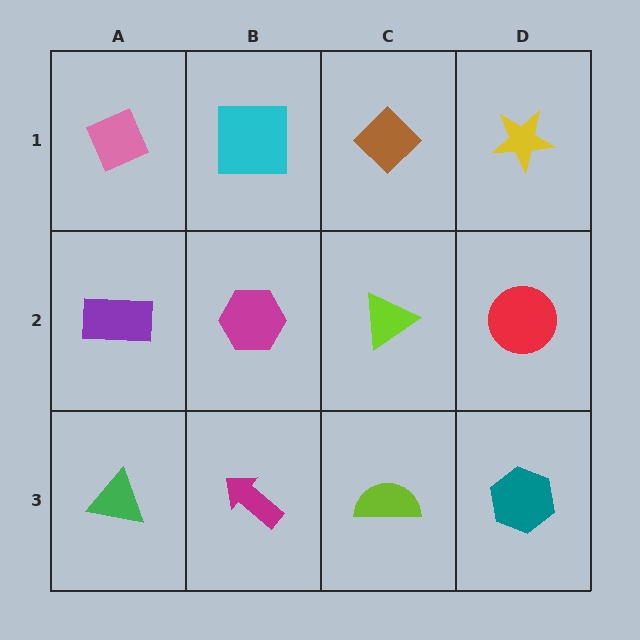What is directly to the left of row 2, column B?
A purple rectangle.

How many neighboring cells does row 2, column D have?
3.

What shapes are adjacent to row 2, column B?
A cyan square (row 1, column B), a magenta arrow (row 3, column B), a purple rectangle (row 2, column A), a lime triangle (row 2, column C).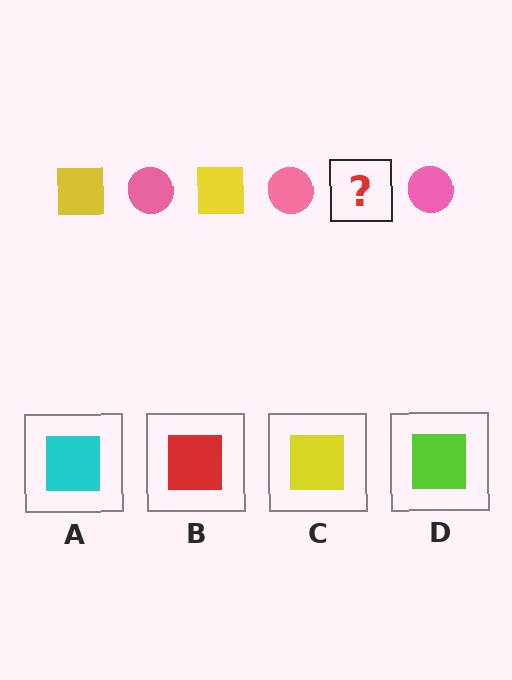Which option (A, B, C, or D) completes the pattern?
C.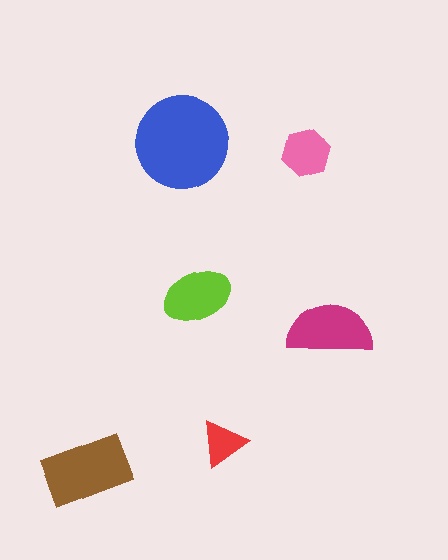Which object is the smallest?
The red triangle.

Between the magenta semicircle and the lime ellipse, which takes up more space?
The magenta semicircle.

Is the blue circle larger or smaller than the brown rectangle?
Larger.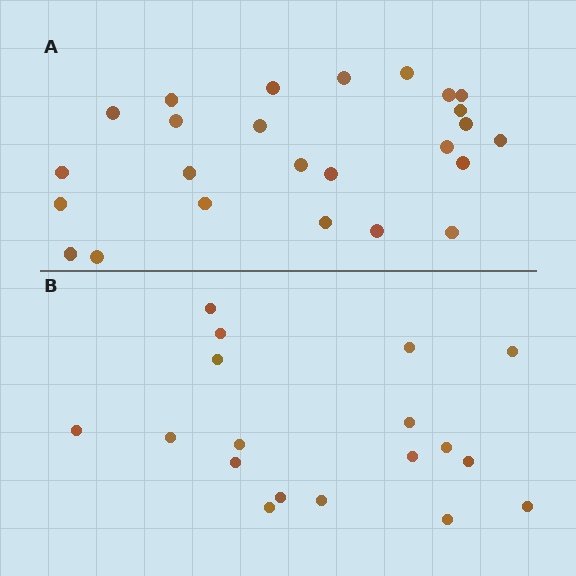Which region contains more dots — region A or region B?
Region A (the top region) has more dots.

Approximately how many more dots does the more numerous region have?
Region A has roughly 8 or so more dots than region B.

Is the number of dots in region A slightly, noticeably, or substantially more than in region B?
Region A has noticeably more, but not dramatically so. The ratio is roughly 1.4 to 1.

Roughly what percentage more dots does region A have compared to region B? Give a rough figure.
About 40% more.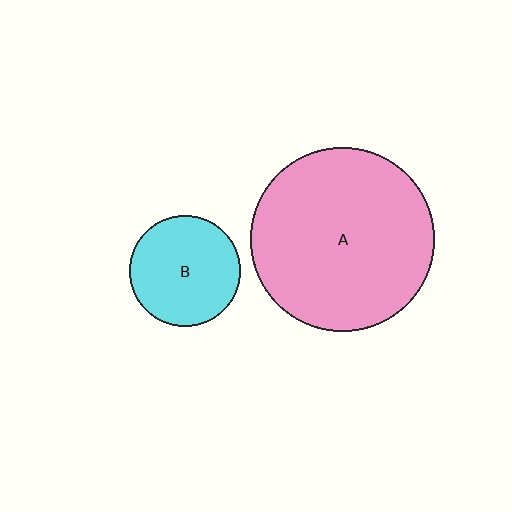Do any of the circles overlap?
No, none of the circles overlap.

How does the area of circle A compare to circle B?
Approximately 2.7 times.